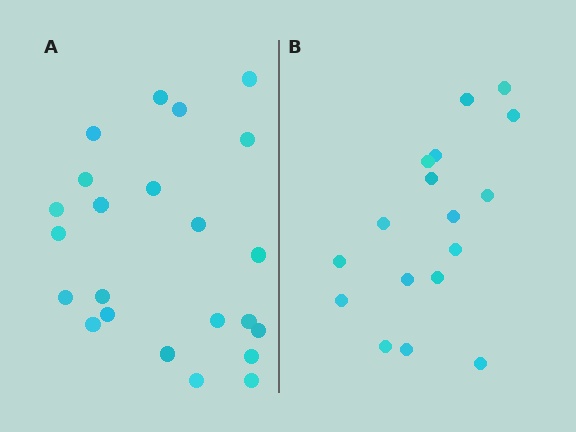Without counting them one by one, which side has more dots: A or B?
Region A (the left region) has more dots.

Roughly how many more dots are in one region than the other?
Region A has about 6 more dots than region B.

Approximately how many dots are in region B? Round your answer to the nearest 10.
About 20 dots. (The exact count is 17, which rounds to 20.)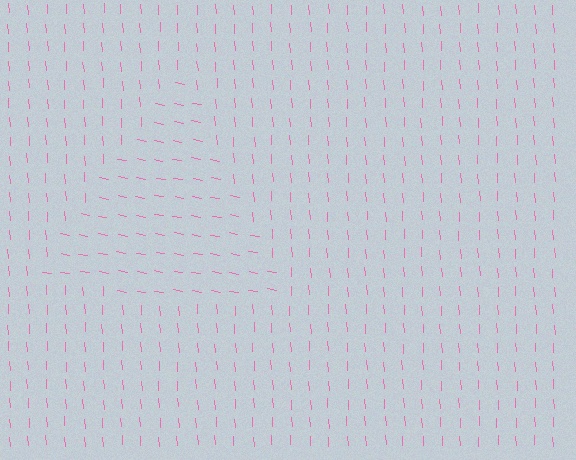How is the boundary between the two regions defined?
The boundary is defined purely by a change in line orientation (approximately 76 degrees difference). All lines are the same color and thickness.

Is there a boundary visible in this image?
Yes, there is a texture boundary formed by a change in line orientation.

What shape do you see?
I see a triangle.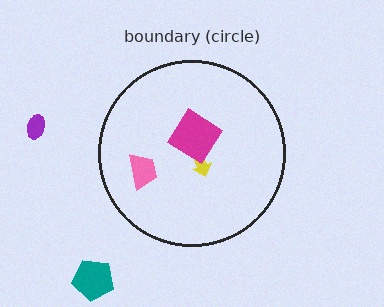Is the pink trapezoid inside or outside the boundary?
Inside.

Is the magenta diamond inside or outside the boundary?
Inside.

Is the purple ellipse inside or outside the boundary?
Outside.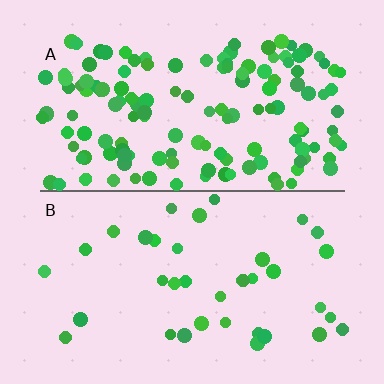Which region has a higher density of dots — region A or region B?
A (the top).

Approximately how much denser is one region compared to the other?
Approximately 3.8× — region A over region B.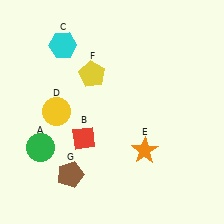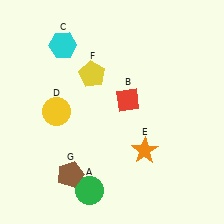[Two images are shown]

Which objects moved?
The objects that moved are: the green circle (A), the red diamond (B).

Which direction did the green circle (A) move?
The green circle (A) moved right.